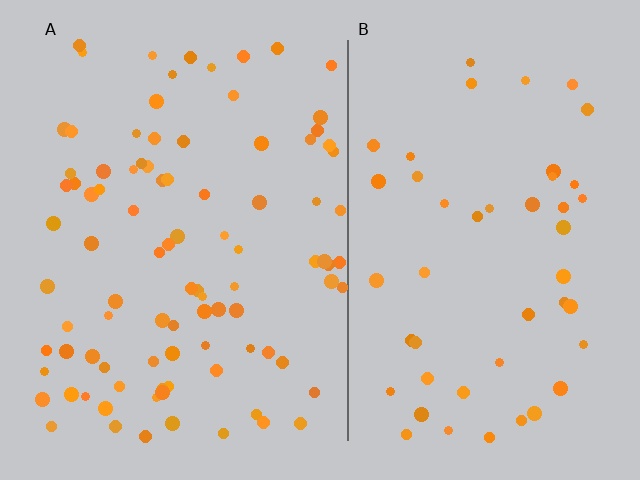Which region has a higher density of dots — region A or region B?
A (the left).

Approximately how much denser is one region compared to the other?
Approximately 2.0× — region A over region B.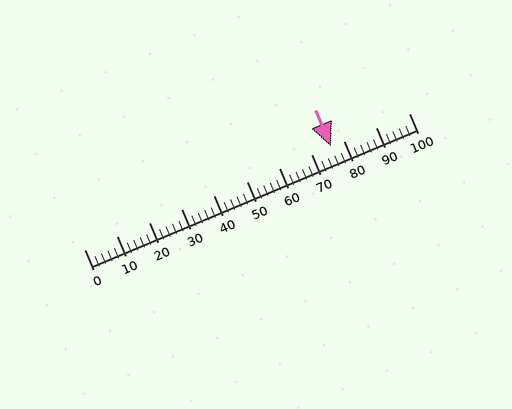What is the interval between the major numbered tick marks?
The major tick marks are spaced 10 units apart.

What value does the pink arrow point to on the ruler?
The pink arrow points to approximately 76.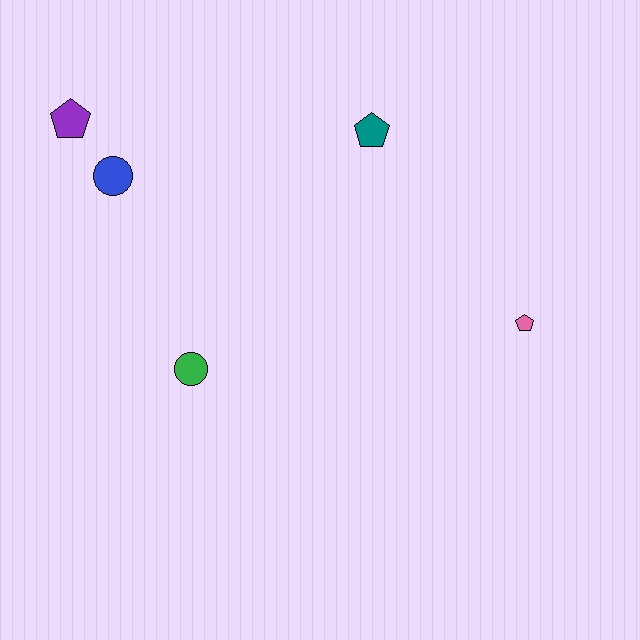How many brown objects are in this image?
There are no brown objects.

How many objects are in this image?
There are 5 objects.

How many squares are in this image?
There are no squares.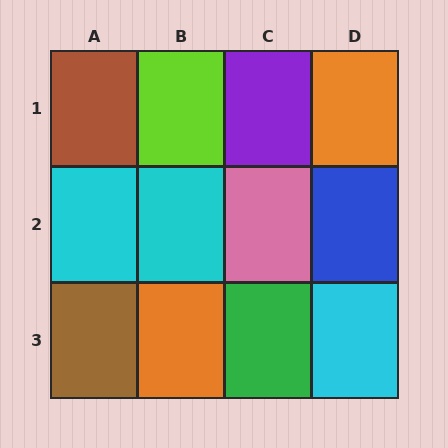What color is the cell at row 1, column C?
Purple.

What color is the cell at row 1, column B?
Lime.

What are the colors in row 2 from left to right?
Cyan, cyan, pink, blue.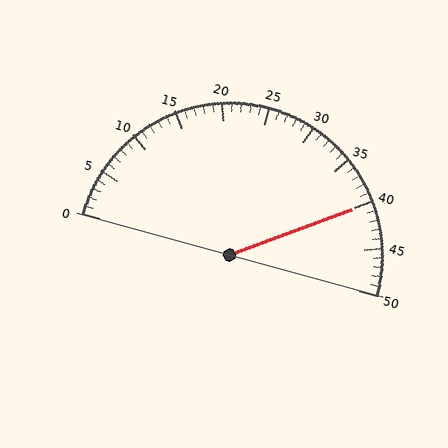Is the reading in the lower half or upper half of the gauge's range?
The reading is in the upper half of the range (0 to 50).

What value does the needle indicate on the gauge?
The needle indicates approximately 40.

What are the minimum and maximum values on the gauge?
The gauge ranges from 0 to 50.